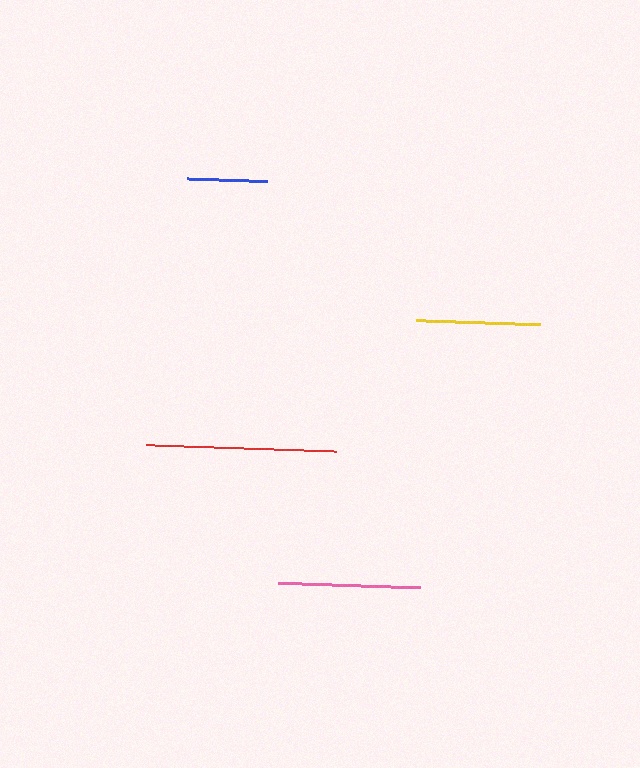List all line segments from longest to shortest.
From longest to shortest: red, pink, yellow, blue.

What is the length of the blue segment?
The blue segment is approximately 80 pixels long.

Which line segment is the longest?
The red line is the longest at approximately 190 pixels.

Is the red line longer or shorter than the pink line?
The red line is longer than the pink line.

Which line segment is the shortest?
The blue line is the shortest at approximately 80 pixels.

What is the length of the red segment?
The red segment is approximately 190 pixels long.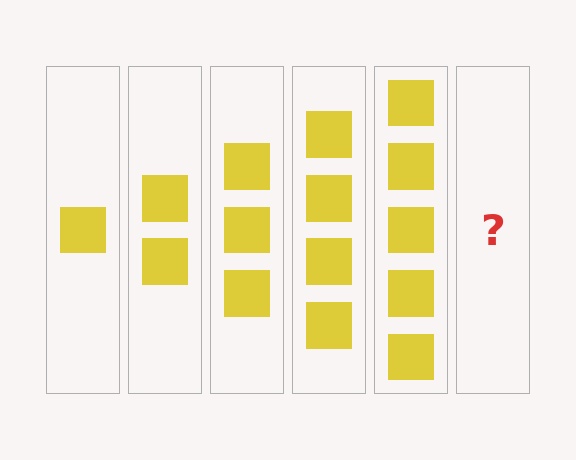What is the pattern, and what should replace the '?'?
The pattern is that each step adds one more square. The '?' should be 6 squares.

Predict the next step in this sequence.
The next step is 6 squares.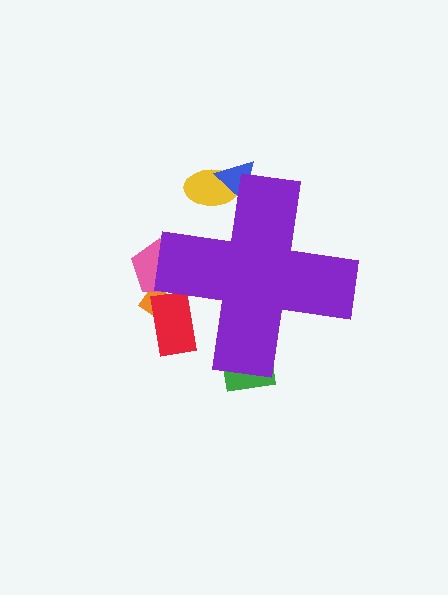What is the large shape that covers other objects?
A purple cross.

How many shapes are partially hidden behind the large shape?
6 shapes are partially hidden.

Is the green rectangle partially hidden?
Yes, the green rectangle is partially hidden behind the purple cross.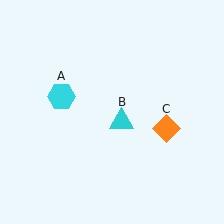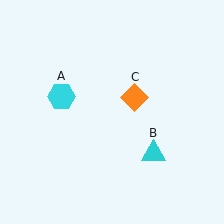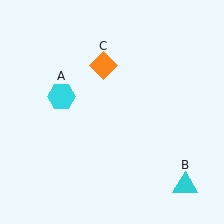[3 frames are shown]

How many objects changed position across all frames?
2 objects changed position: cyan triangle (object B), orange diamond (object C).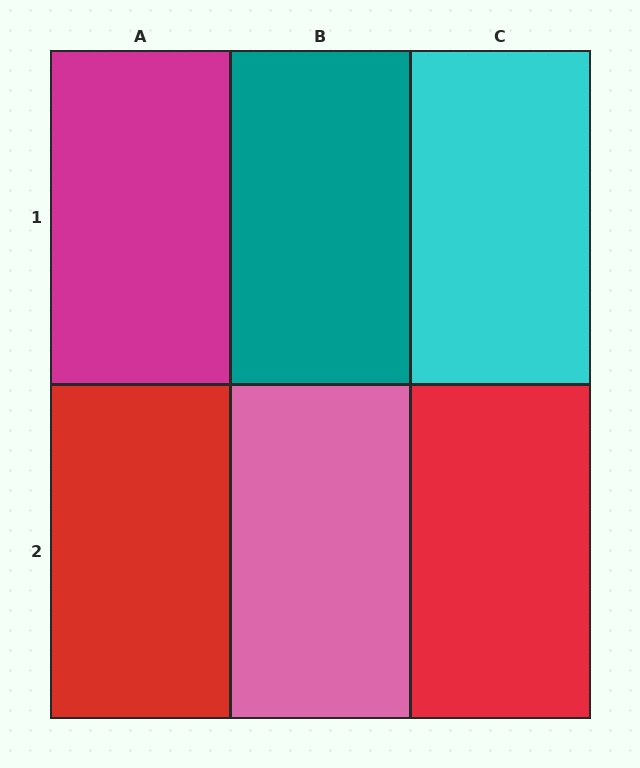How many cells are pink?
1 cell is pink.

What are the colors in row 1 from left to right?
Magenta, teal, cyan.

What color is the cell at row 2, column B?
Pink.